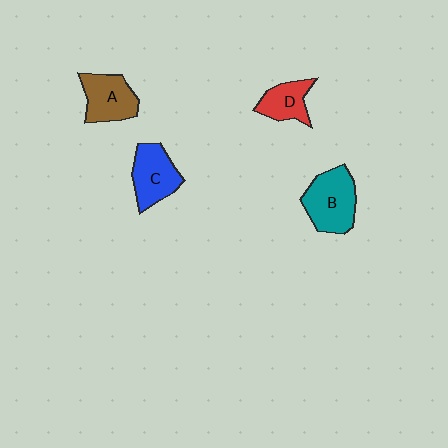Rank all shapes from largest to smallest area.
From largest to smallest: B (teal), C (blue), A (brown), D (red).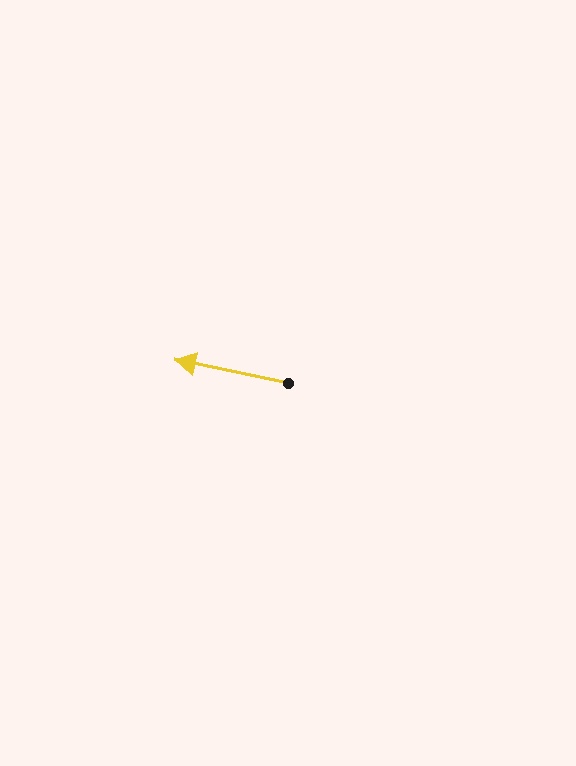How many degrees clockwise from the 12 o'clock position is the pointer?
Approximately 282 degrees.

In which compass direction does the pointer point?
West.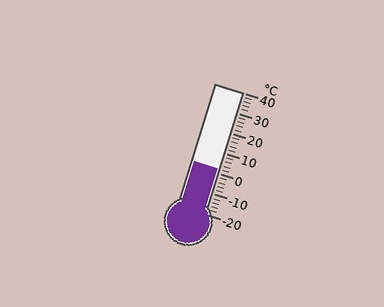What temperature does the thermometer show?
The thermometer shows approximately 2°C.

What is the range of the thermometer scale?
The thermometer scale ranges from -20°C to 40°C.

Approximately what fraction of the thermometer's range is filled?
The thermometer is filled to approximately 35% of its range.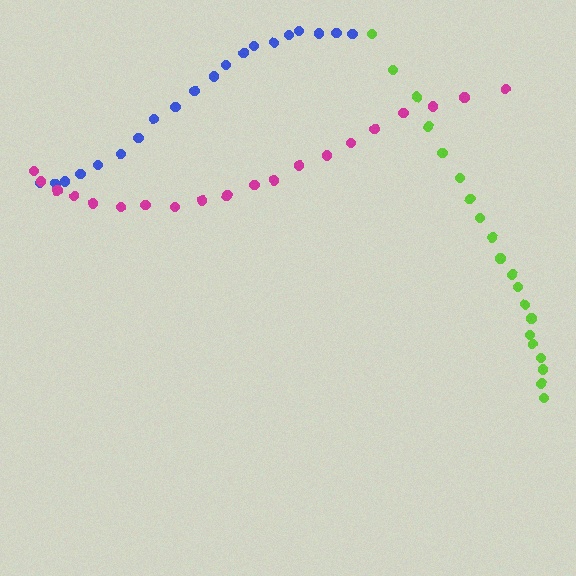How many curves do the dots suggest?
There are 3 distinct paths.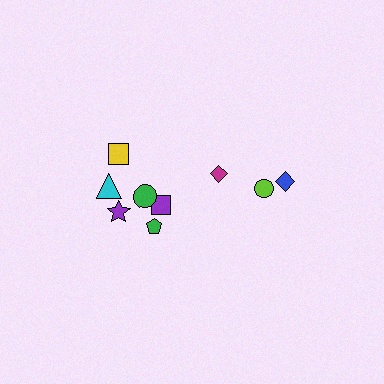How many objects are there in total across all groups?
There are 9 objects.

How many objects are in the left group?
There are 6 objects.